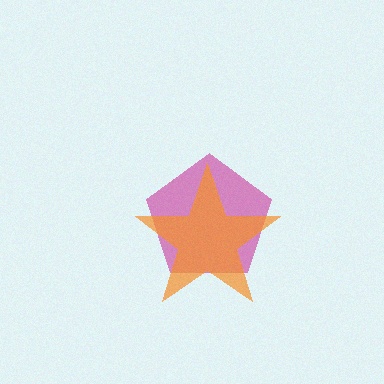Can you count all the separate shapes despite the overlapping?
Yes, there are 2 separate shapes.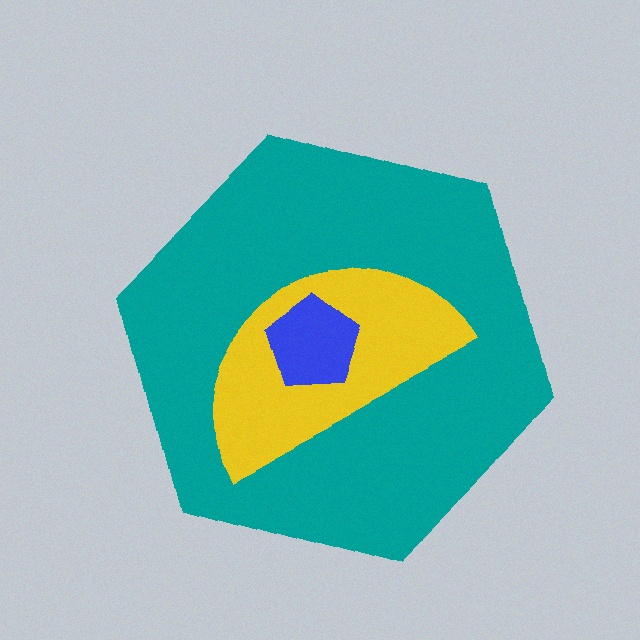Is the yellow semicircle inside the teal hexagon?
Yes.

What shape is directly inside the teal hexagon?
The yellow semicircle.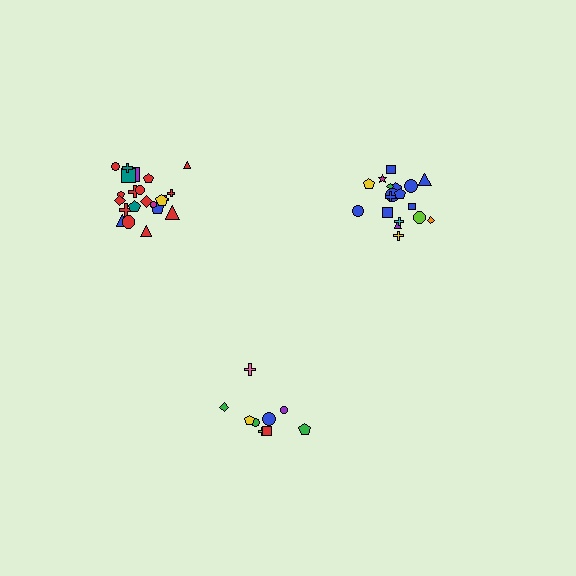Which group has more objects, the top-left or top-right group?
The top-left group.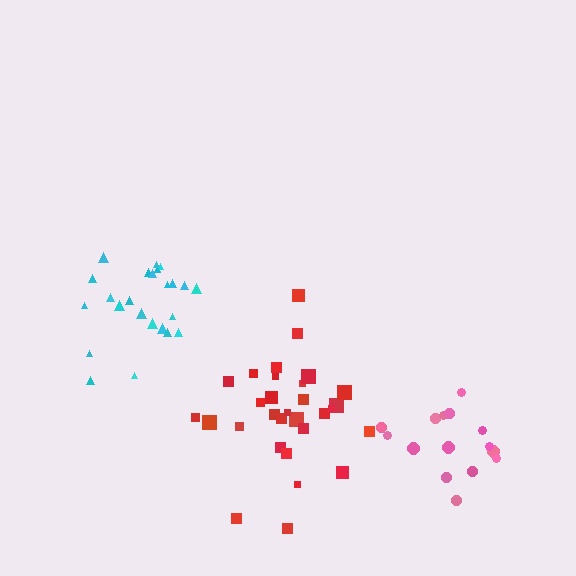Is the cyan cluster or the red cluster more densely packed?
Cyan.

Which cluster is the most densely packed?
Cyan.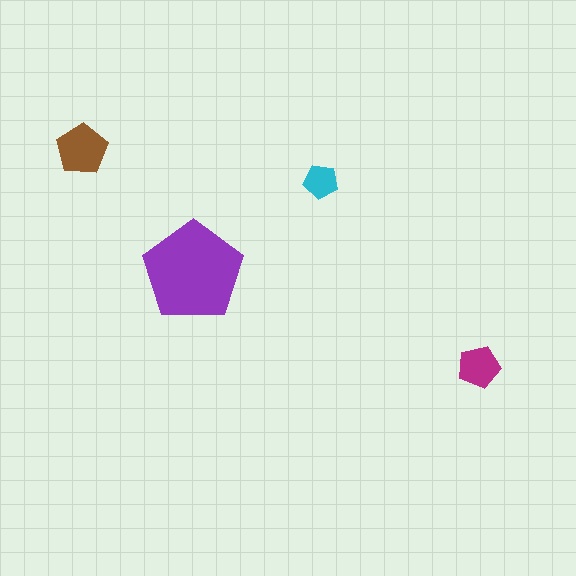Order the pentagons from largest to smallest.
the purple one, the brown one, the magenta one, the cyan one.